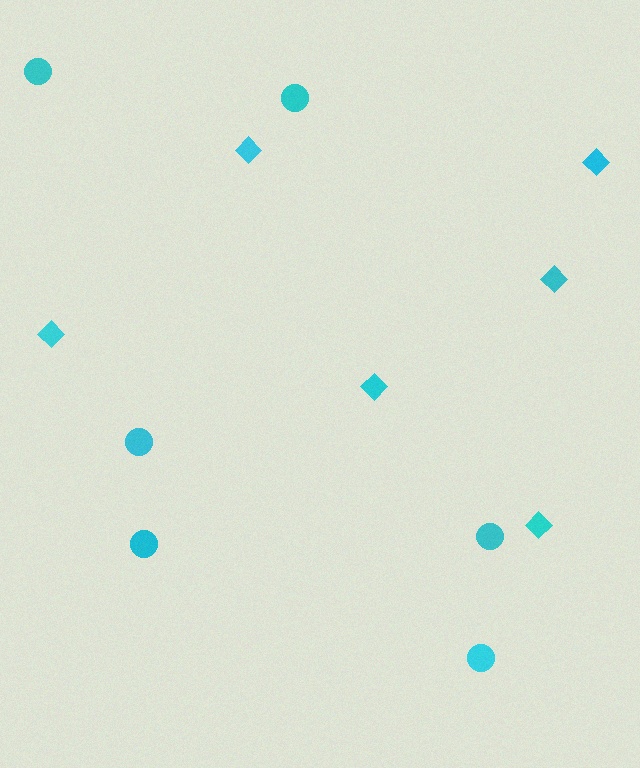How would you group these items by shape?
There are 2 groups: one group of circles (6) and one group of diamonds (6).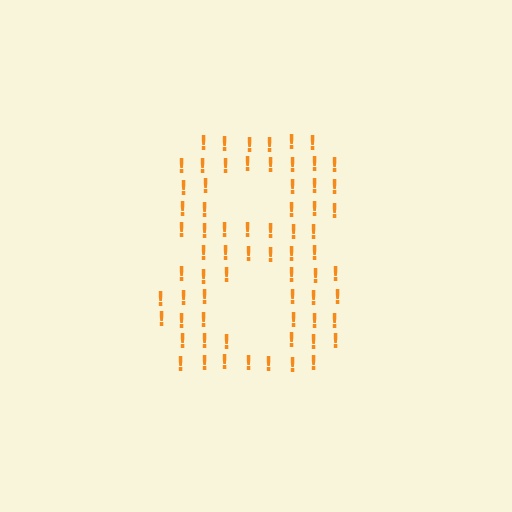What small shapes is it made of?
It is made of small exclamation marks.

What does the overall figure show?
The overall figure shows the digit 8.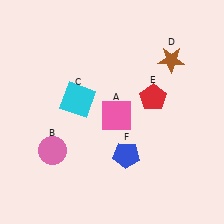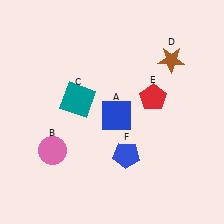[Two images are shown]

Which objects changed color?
A changed from pink to blue. C changed from cyan to teal.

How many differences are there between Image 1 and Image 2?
There are 2 differences between the two images.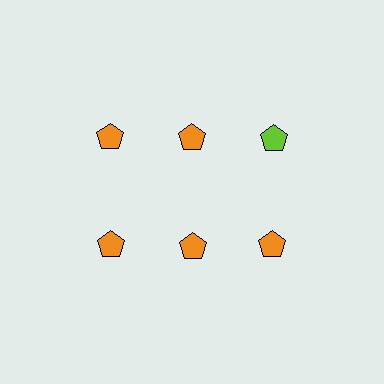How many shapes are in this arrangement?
There are 6 shapes arranged in a grid pattern.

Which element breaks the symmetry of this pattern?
The lime pentagon in the top row, center column breaks the symmetry. All other shapes are orange pentagons.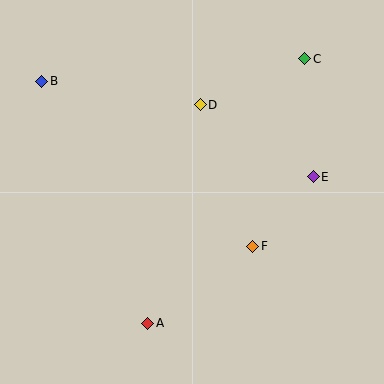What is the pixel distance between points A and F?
The distance between A and F is 130 pixels.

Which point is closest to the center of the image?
Point F at (253, 246) is closest to the center.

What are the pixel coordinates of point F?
Point F is at (253, 246).